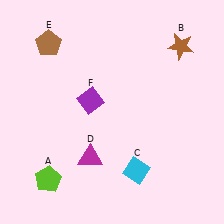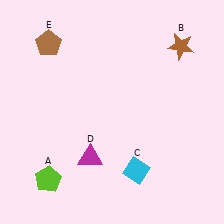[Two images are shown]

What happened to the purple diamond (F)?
The purple diamond (F) was removed in Image 2. It was in the top-left area of Image 1.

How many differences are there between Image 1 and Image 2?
There is 1 difference between the two images.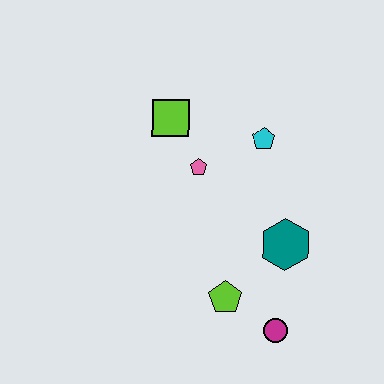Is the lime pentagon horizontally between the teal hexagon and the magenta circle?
No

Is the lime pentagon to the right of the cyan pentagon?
No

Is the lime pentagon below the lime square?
Yes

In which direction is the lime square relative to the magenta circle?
The lime square is above the magenta circle.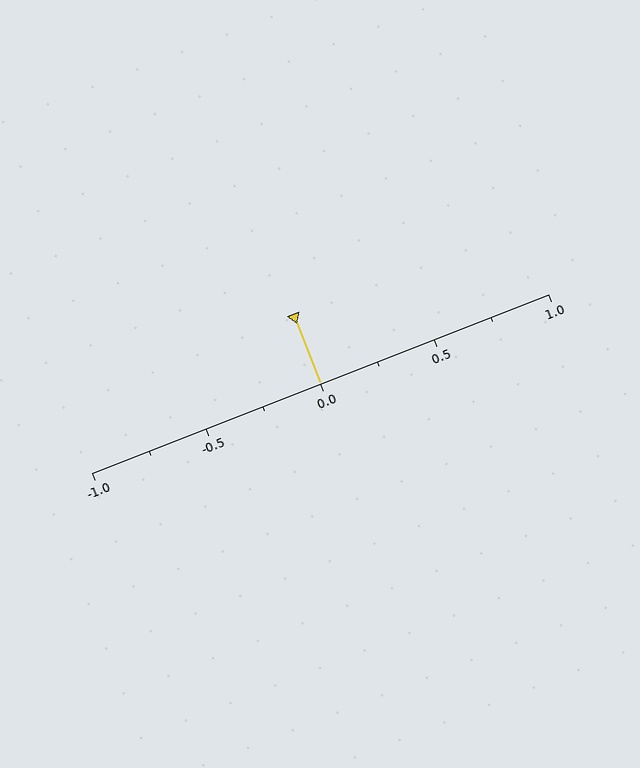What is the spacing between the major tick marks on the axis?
The major ticks are spaced 0.5 apart.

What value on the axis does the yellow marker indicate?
The marker indicates approximately 0.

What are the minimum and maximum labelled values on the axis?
The axis runs from -1.0 to 1.0.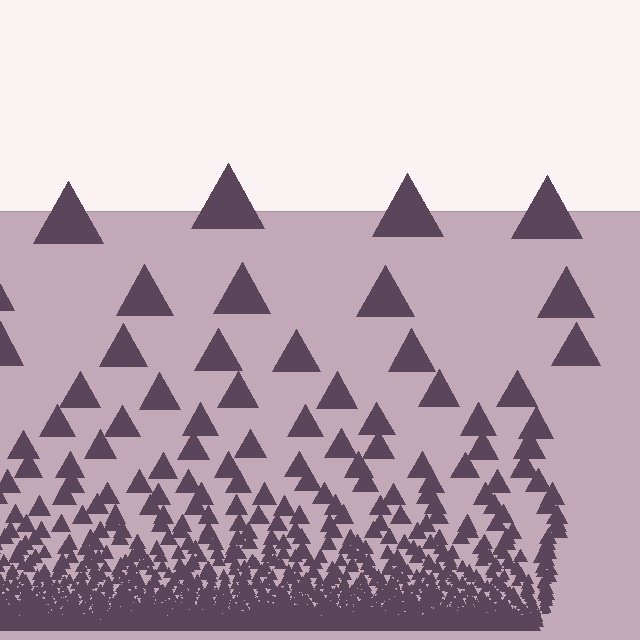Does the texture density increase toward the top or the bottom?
Density increases toward the bottom.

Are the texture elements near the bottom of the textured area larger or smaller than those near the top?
Smaller. The gradient is inverted — elements near the bottom are smaller and denser.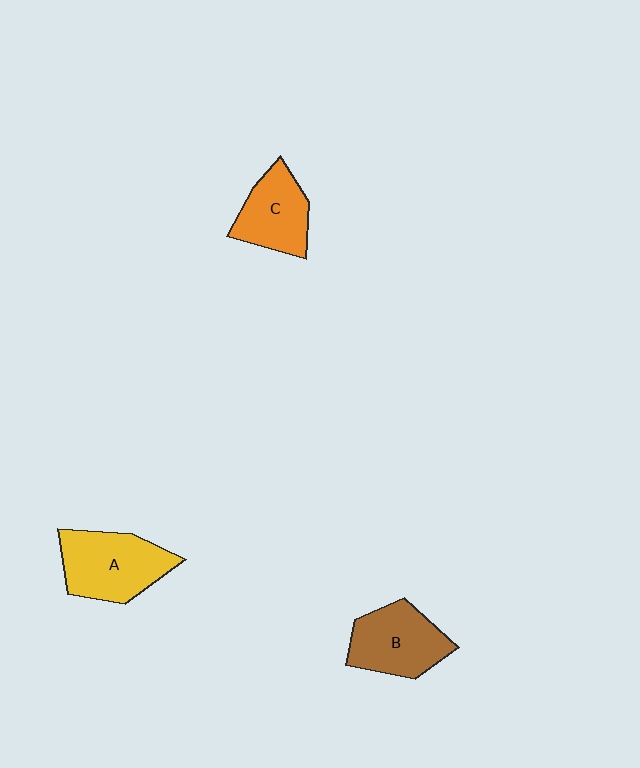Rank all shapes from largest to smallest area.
From largest to smallest: A (yellow), B (brown), C (orange).